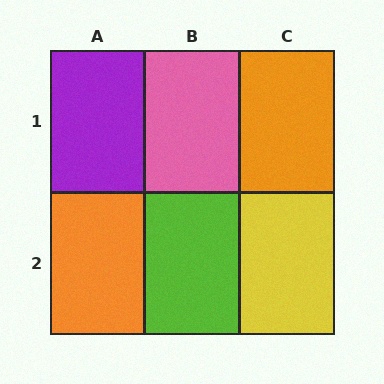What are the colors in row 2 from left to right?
Orange, lime, yellow.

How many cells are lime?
1 cell is lime.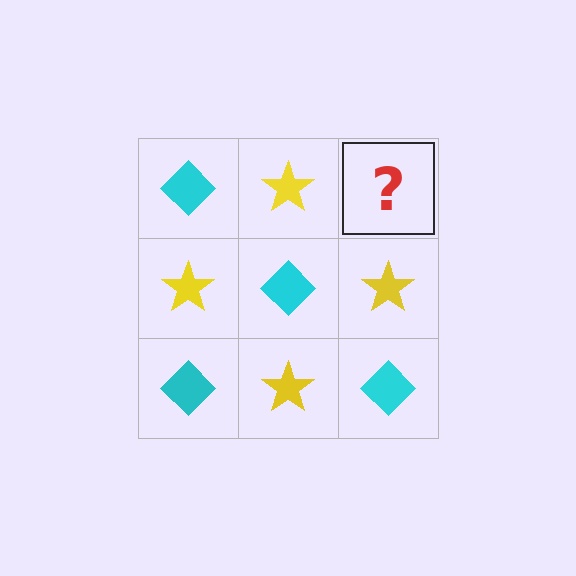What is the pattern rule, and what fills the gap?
The rule is that it alternates cyan diamond and yellow star in a checkerboard pattern. The gap should be filled with a cyan diamond.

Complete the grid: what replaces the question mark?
The question mark should be replaced with a cyan diamond.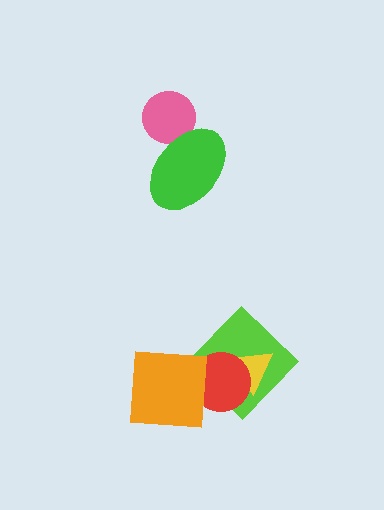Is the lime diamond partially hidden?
Yes, it is partially covered by another shape.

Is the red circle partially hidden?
Yes, it is partially covered by another shape.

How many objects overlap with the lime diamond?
2 objects overlap with the lime diamond.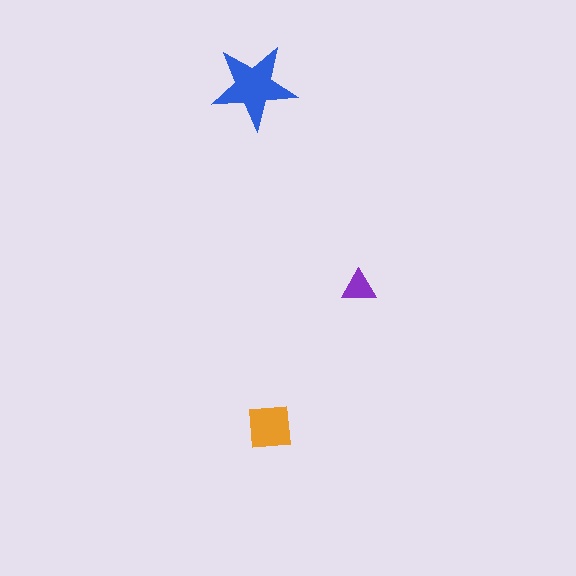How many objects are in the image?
There are 3 objects in the image.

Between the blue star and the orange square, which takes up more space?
The blue star.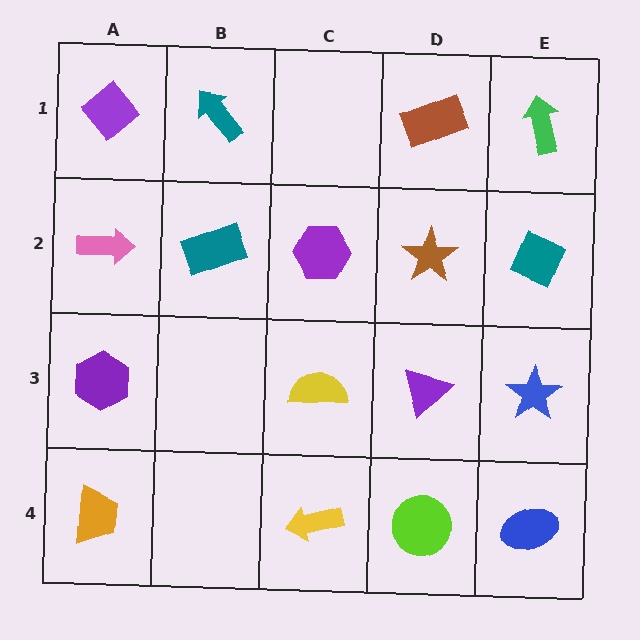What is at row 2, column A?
A pink arrow.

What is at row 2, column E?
A teal diamond.